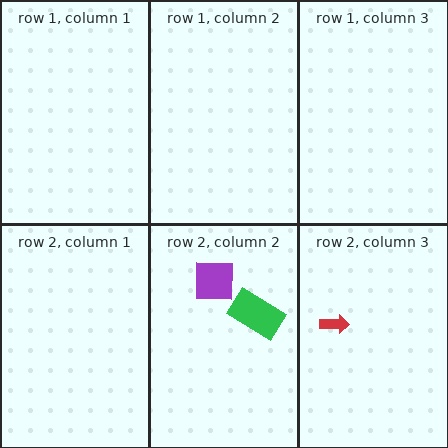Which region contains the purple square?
The row 2, column 2 region.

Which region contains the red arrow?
The row 2, column 3 region.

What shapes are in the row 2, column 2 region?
The green rectangle, the purple square.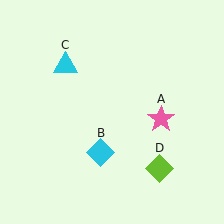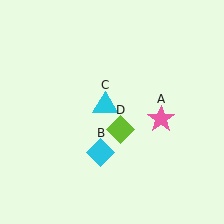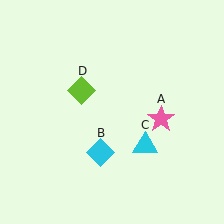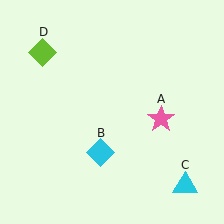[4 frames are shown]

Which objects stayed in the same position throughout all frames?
Pink star (object A) and cyan diamond (object B) remained stationary.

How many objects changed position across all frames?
2 objects changed position: cyan triangle (object C), lime diamond (object D).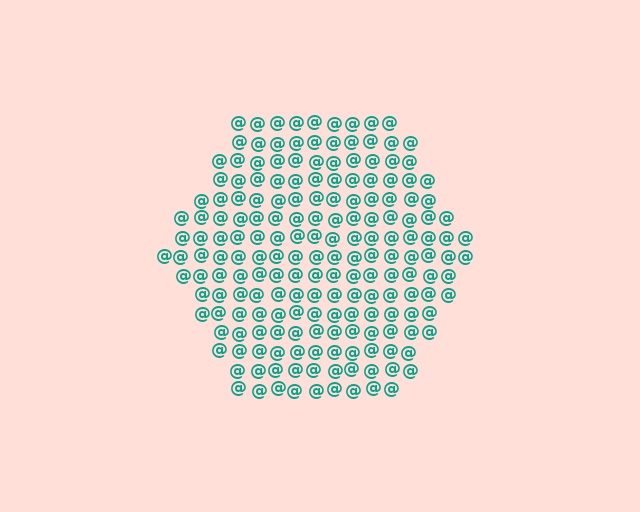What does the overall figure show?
The overall figure shows a hexagon.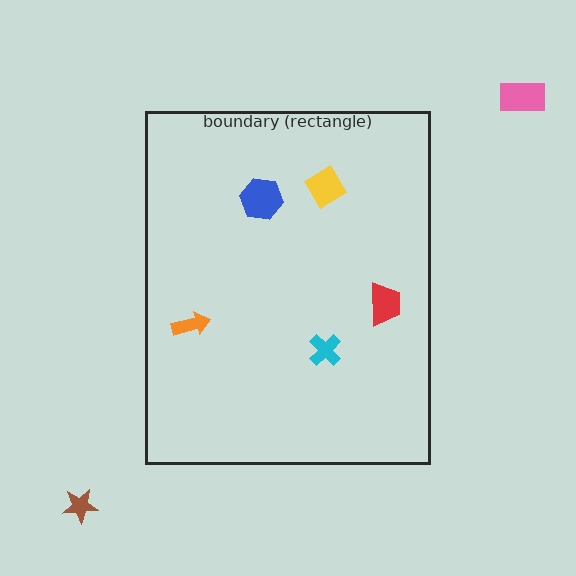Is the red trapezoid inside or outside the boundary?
Inside.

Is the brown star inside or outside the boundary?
Outside.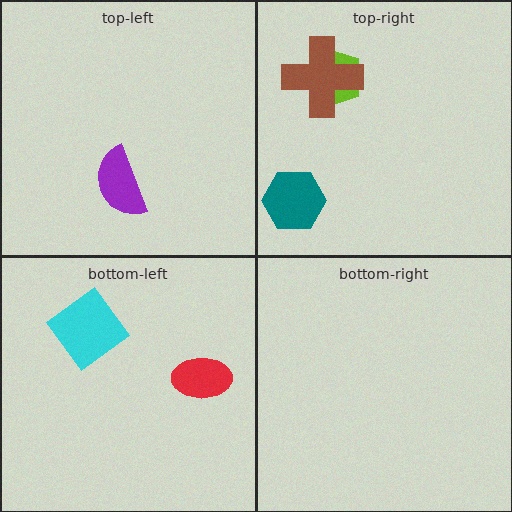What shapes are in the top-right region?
The lime pentagon, the brown cross, the teal hexagon.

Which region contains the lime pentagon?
The top-right region.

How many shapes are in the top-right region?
3.